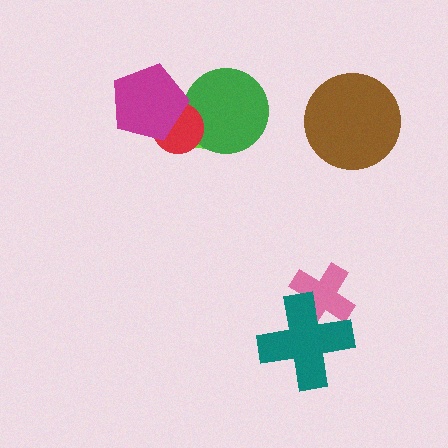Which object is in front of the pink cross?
The teal cross is in front of the pink cross.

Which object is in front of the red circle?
The magenta pentagon is in front of the red circle.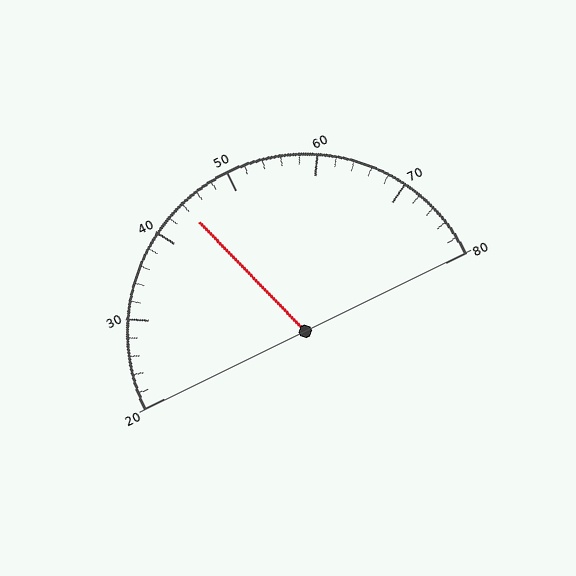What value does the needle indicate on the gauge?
The needle indicates approximately 44.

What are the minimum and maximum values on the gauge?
The gauge ranges from 20 to 80.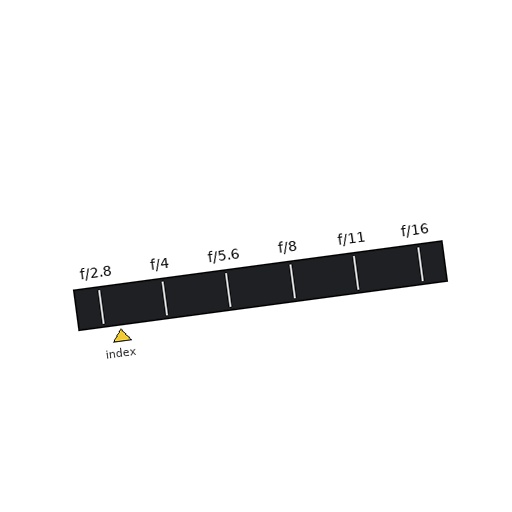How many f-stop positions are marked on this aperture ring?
There are 6 f-stop positions marked.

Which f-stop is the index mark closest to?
The index mark is closest to f/2.8.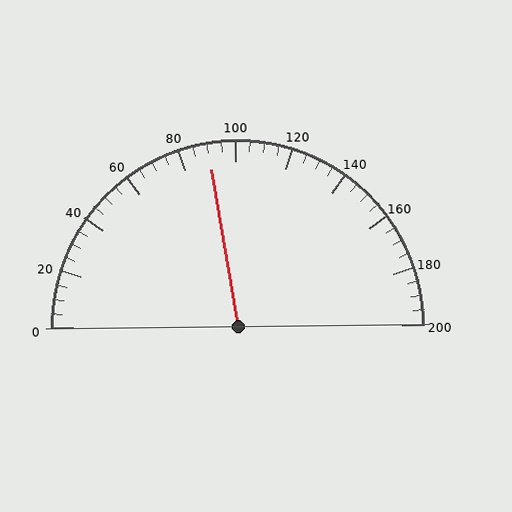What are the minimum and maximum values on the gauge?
The gauge ranges from 0 to 200.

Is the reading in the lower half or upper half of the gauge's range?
The reading is in the lower half of the range (0 to 200).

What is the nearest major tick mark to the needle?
The nearest major tick mark is 80.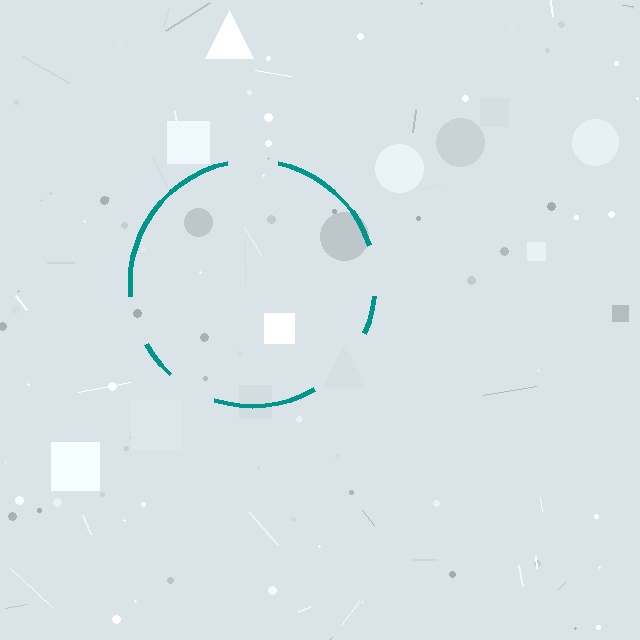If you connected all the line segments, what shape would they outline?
They would outline a circle.